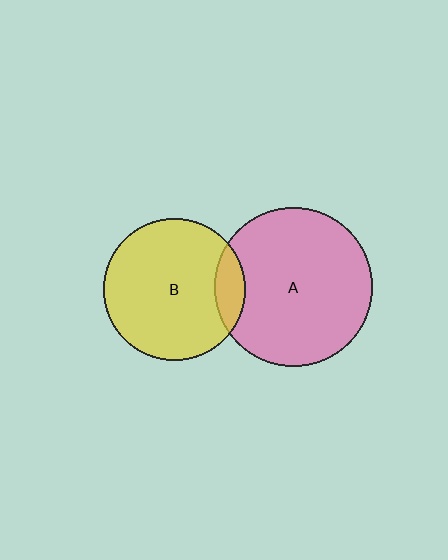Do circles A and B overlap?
Yes.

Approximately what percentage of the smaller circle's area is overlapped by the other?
Approximately 10%.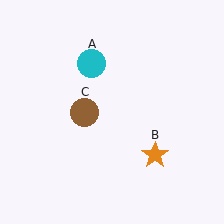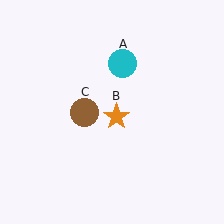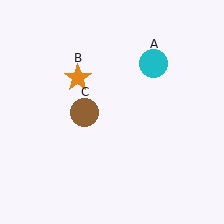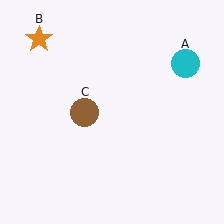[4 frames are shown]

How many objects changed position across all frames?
2 objects changed position: cyan circle (object A), orange star (object B).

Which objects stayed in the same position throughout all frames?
Brown circle (object C) remained stationary.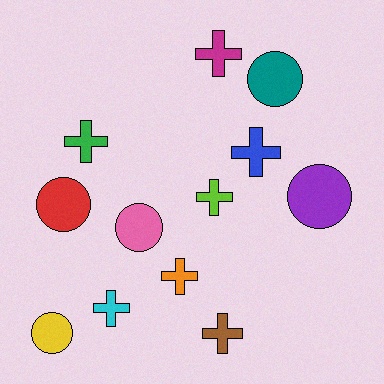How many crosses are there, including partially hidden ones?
There are 7 crosses.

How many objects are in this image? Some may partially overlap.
There are 12 objects.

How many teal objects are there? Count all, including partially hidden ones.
There is 1 teal object.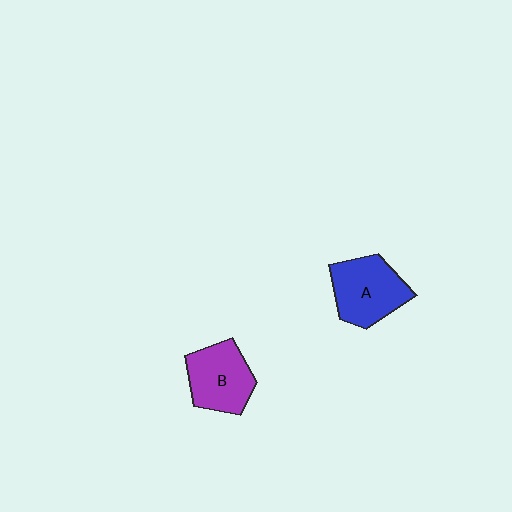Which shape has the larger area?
Shape A (blue).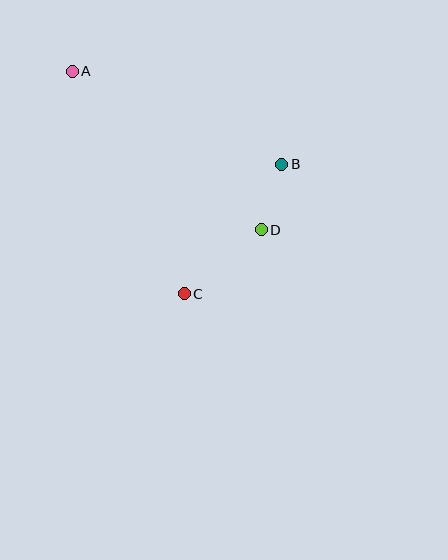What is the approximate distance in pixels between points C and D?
The distance between C and D is approximately 100 pixels.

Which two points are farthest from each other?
Points A and C are farthest from each other.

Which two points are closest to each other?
Points B and D are closest to each other.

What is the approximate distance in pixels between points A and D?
The distance between A and D is approximately 247 pixels.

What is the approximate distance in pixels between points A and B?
The distance between A and B is approximately 230 pixels.